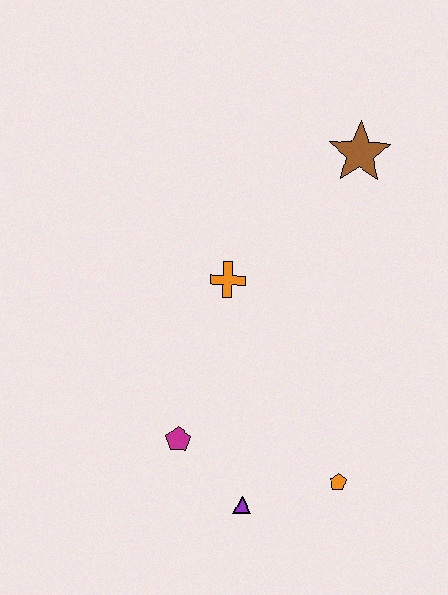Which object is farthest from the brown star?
The purple triangle is farthest from the brown star.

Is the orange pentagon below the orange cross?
Yes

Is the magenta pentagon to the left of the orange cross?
Yes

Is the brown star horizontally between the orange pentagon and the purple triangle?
No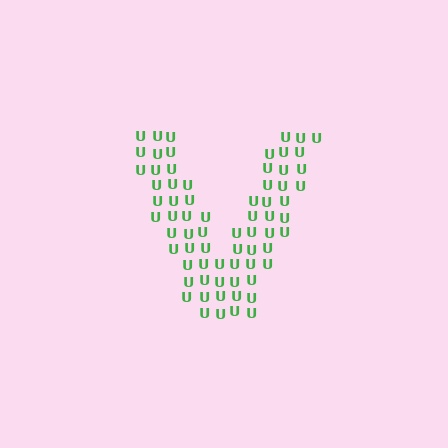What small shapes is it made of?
It is made of small letter U's.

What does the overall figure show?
The overall figure shows the letter V.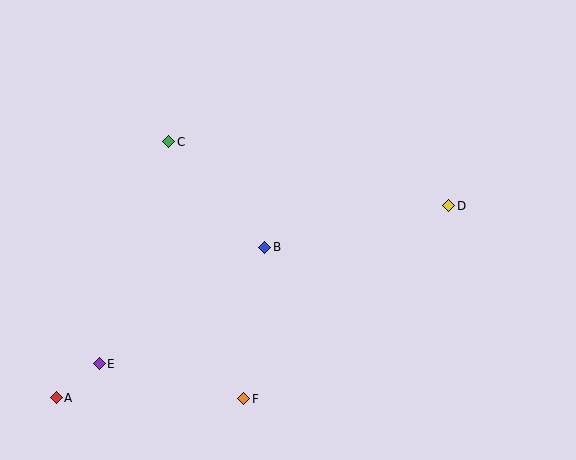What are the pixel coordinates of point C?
Point C is at (169, 142).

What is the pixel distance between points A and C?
The distance between A and C is 280 pixels.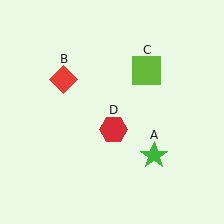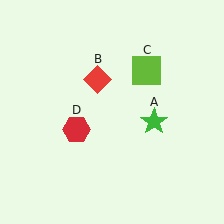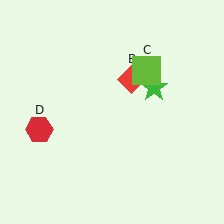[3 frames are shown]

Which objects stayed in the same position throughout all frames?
Lime square (object C) remained stationary.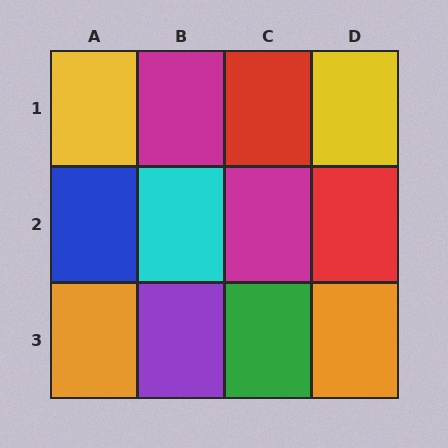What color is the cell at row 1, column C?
Red.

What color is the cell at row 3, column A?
Orange.